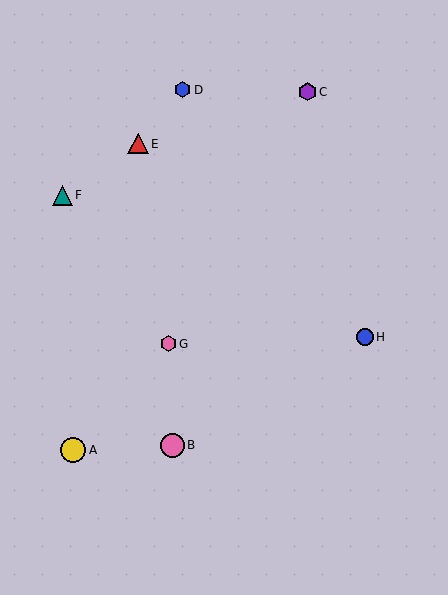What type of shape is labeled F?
Shape F is a teal triangle.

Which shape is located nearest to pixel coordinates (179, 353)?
The pink hexagon (labeled G) at (168, 344) is nearest to that location.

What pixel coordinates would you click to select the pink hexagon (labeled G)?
Click at (168, 344) to select the pink hexagon G.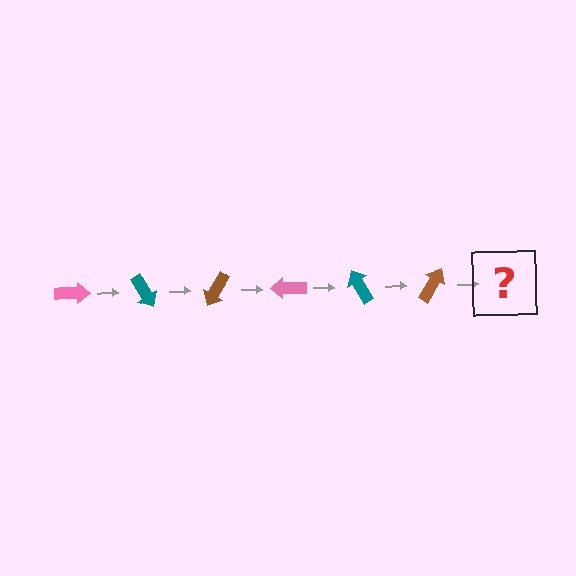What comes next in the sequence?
The next element should be a pink arrow, rotated 360 degrees from the start.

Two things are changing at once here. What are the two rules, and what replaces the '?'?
The two rules are that it rotates 60 degrees each step and the color cycles through pink, teal, and brown. The '?' should be a pink arrow, rotated 360 degrees from the start.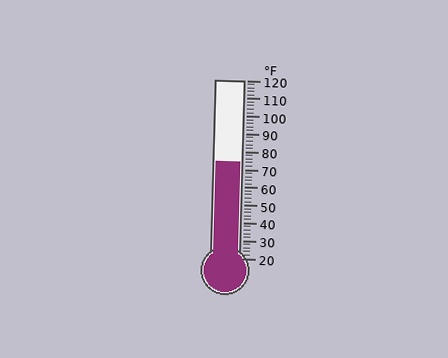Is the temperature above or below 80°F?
The temperature is below 80°F.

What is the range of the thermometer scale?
The thermometer scale ranges from 20°F to 120°F.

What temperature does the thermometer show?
The thermometer shows approximately 74°F.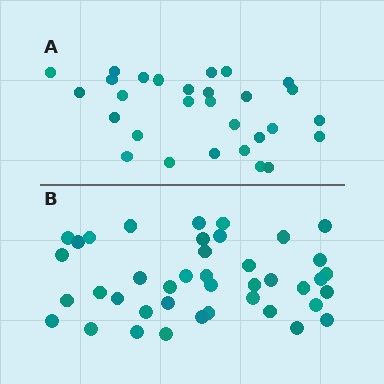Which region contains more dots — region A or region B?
Region B (the bottom region) has more dots.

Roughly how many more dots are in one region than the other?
Region B has roughly 12 or so more dots than region A.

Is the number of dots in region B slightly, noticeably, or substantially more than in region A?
Region B has noticeably more, but not dramatically so. The ratio is roughly 1.4 to 1.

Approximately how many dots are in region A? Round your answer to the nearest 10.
About 30 dots. (The exact count is 29, which rounds to 30.)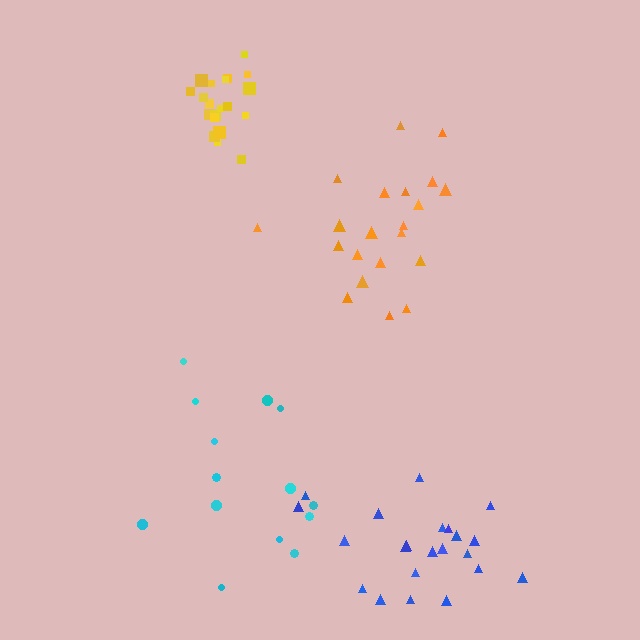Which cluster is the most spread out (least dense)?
Cyan.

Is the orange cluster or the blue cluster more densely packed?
Orange.